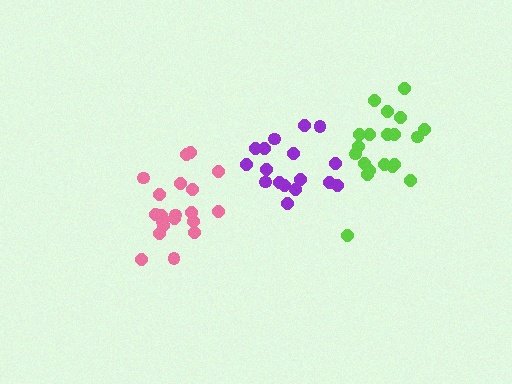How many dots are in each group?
Group 1: 20 dots, Group 2: 17 dots, Group 3: 20 dots (57 total).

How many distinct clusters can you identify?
There are 3 distinct clusters.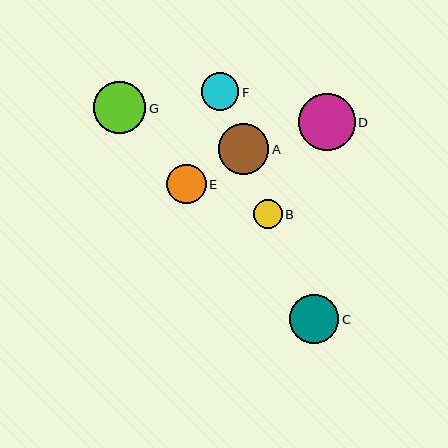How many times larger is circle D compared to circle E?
Circle D is approximately 1.4 times the size of circle E.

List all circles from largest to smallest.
From largest to smallest: D, G, A, C, E, F, B.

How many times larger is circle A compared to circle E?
Circle A is approximately 1.3 times the size of circle E.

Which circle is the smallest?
Circle B is the smallest with a size of approximately 29 pixels.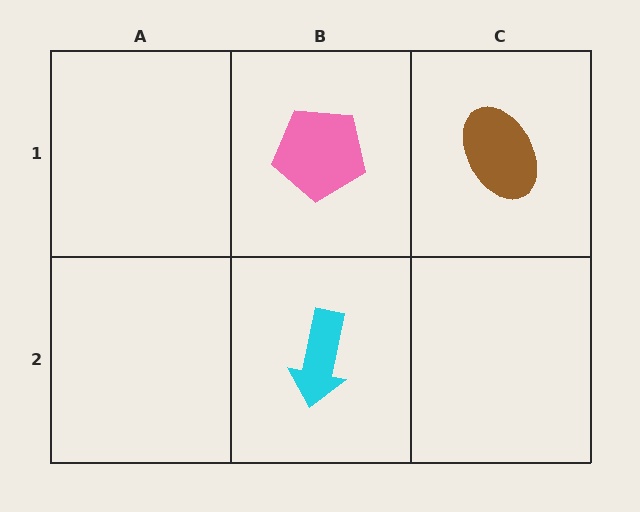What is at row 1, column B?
A pink pentagon.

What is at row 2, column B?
A cyan arrow.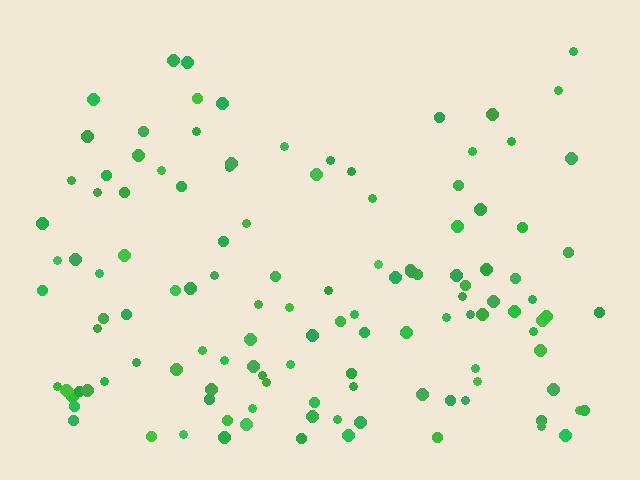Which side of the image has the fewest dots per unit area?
The top.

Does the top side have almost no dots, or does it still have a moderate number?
Still a moderate number, just noticeably fewer than the bottom.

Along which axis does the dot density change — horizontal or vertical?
Vertical.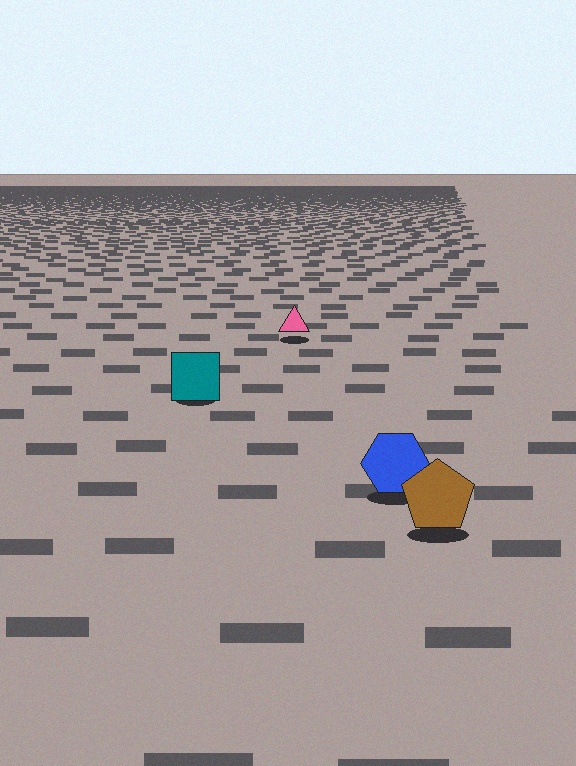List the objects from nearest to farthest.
From nearest to farthest: the brown pentagon, the blue hexagon, the teal square, the pink triangle.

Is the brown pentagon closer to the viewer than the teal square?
Yes. The brown pentagon is closer — you can tell from the texture gradient: the ground texture is coarser near it.